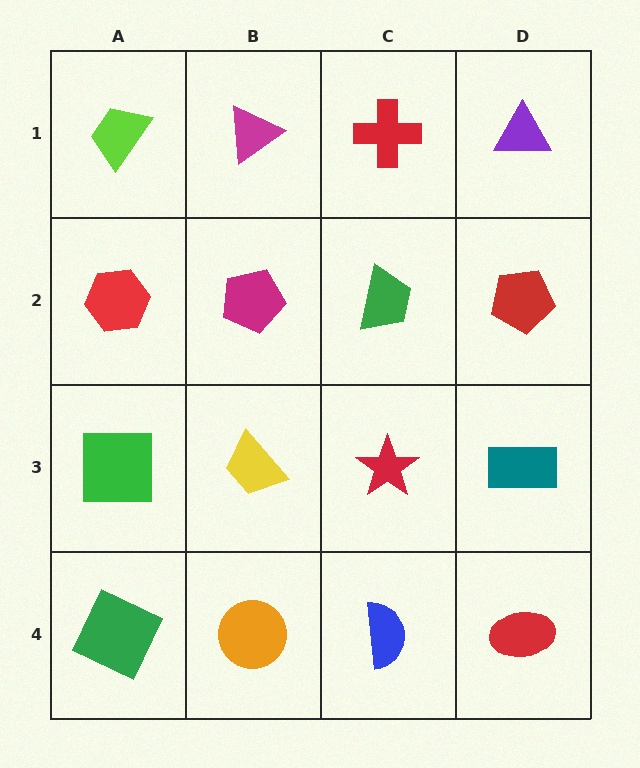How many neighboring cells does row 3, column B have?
4.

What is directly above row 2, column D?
A purple triangle.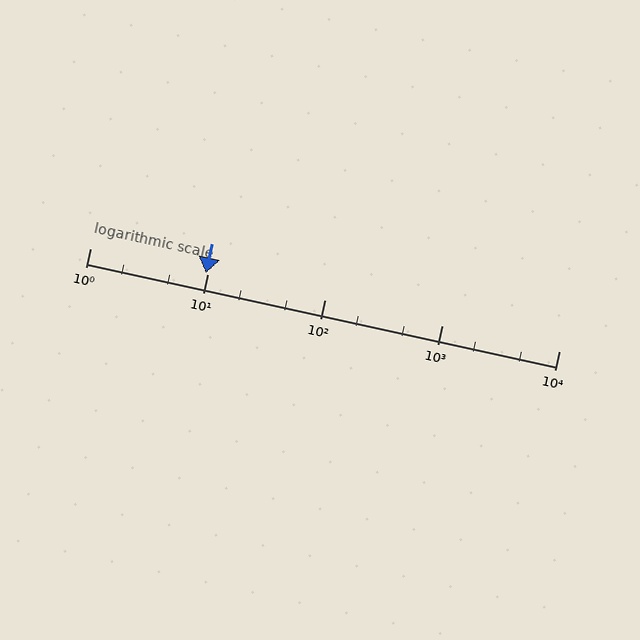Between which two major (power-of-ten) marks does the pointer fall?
The pointer is between 1 and 10.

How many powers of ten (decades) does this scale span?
The scale spans 4 decades, from 1 to 10000.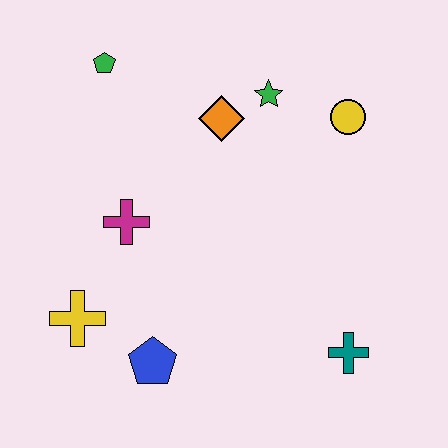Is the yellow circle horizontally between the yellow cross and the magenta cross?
No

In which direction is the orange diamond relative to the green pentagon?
The orange diamond is to the right of the green pentagon.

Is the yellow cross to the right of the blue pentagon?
No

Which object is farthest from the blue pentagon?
The yellow circle is farthest from the blue pentagon.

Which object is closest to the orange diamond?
The green star is closest to the orange diamond.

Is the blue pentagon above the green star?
No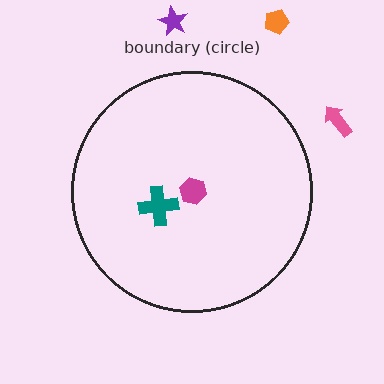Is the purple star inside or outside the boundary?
Outside.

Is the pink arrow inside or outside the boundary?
Outside.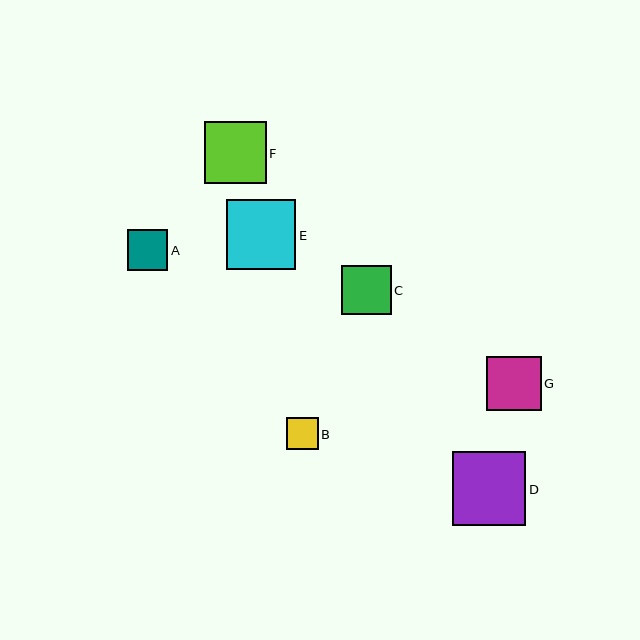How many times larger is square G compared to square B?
Square G is approximately 1.7 times the size of square B.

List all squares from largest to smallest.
From largest to smallest: D, E, F, G, C, A, B.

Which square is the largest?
Square D is the largest with a size of approximately 73 pixels.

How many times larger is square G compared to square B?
Square G is approximately 1.7 times the size of square B.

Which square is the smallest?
Square B is the smallest with a size of approximately 32 pixels.